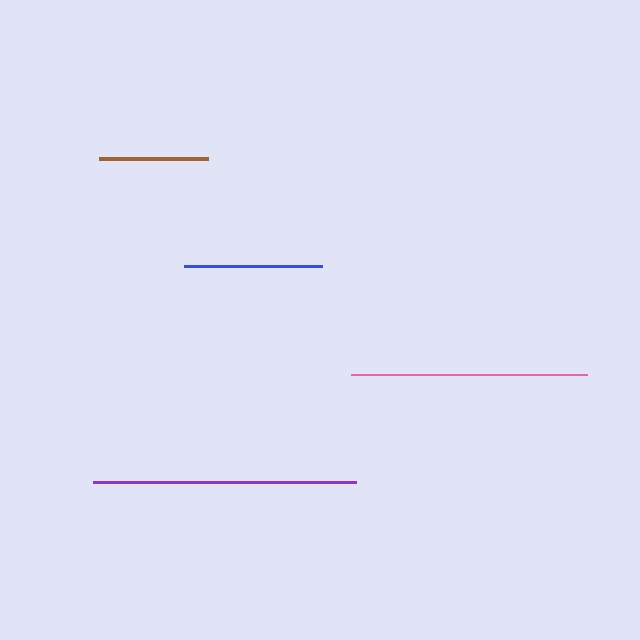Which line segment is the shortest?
The brown line is the shortest at approximately 109 pixels.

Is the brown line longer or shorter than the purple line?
The purple line is longer than the brown line.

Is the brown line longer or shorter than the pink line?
The pink line is longer than the brown line.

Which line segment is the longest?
The purple line is the longest at approximately 263 pixels.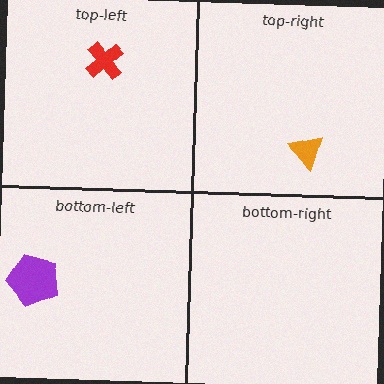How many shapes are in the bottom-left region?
1.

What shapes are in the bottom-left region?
The purple pentagon.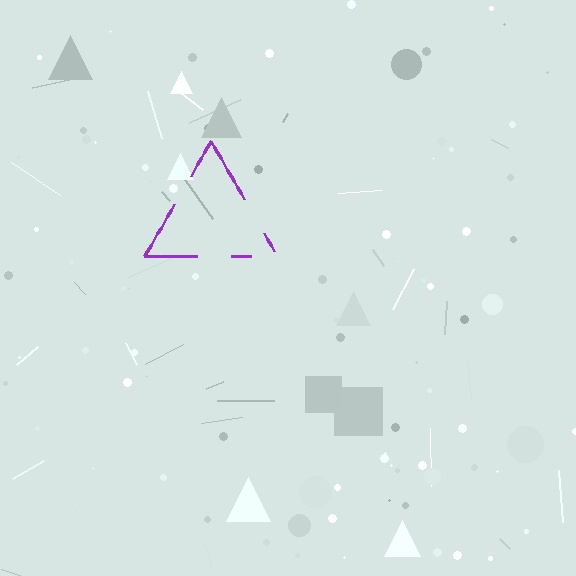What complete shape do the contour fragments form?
The contour fragments form a triangle.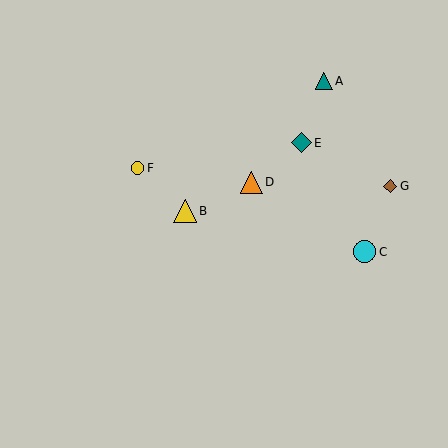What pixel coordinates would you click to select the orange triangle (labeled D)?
Click at (251, 183) to select the orange triangle D.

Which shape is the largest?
The yellow triangle (labeled B) is the largest.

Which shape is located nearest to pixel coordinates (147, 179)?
The yellow circle (labeled F) at (138, 168) is nearest to that location.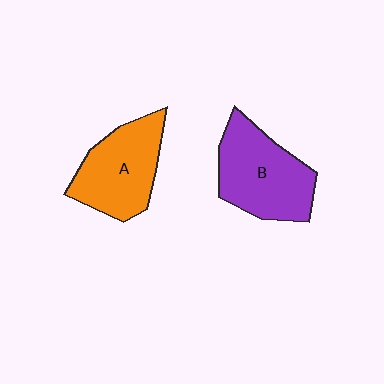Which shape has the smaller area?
Shape A (orange).